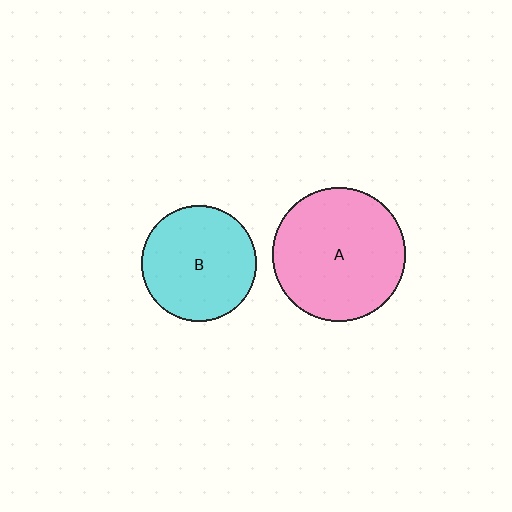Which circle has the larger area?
Circle A (pink).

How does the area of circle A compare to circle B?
Approximately 1.3 times.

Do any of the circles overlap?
No, none of the circles overlap.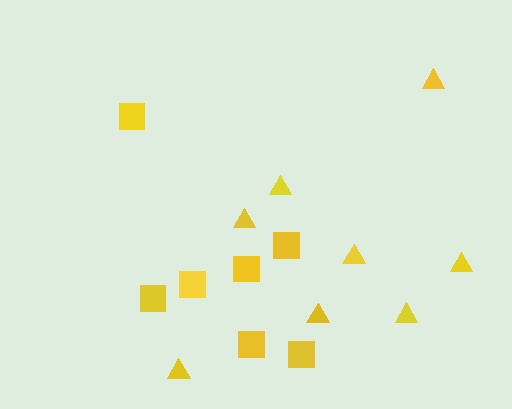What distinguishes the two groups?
There are 2 groups: one group of triangles (8) and one group of squares (7).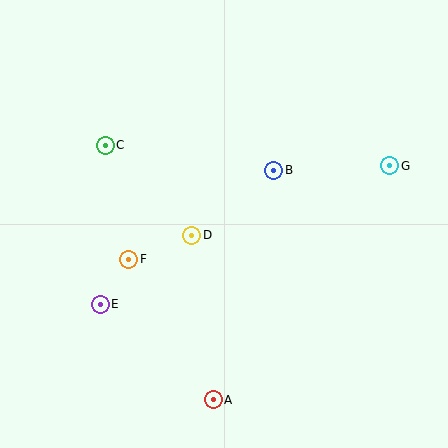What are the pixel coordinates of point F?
Point F is at (129, 259).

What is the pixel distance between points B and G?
The distance between B and G is 116 pixels.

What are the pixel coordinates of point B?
Point B is at (274, 170).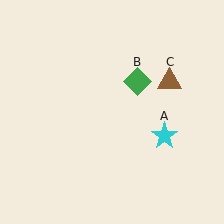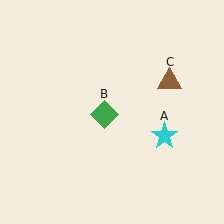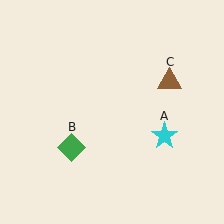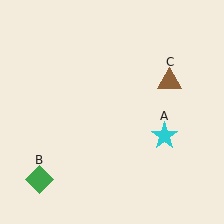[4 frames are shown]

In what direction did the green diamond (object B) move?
The green diamond (object B) moved down and to the left.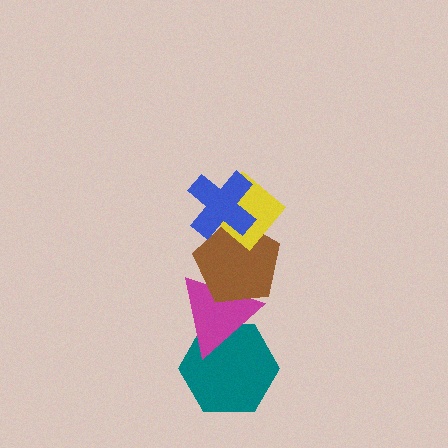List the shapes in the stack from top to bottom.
From top to bottom: the blue cross, the yellow diamond, the brown pentagon, the magenta triangle, the teal hexagon.